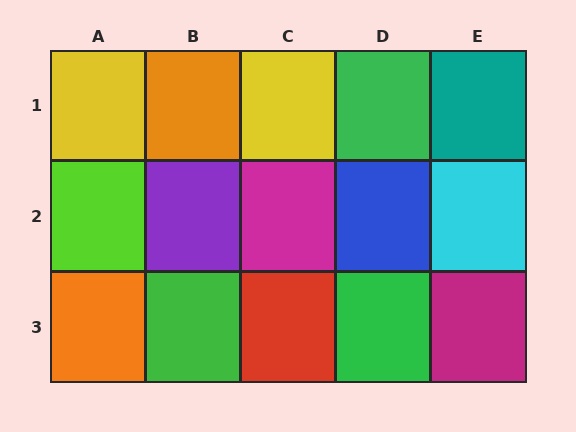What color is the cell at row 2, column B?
Purple.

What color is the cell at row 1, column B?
Orange.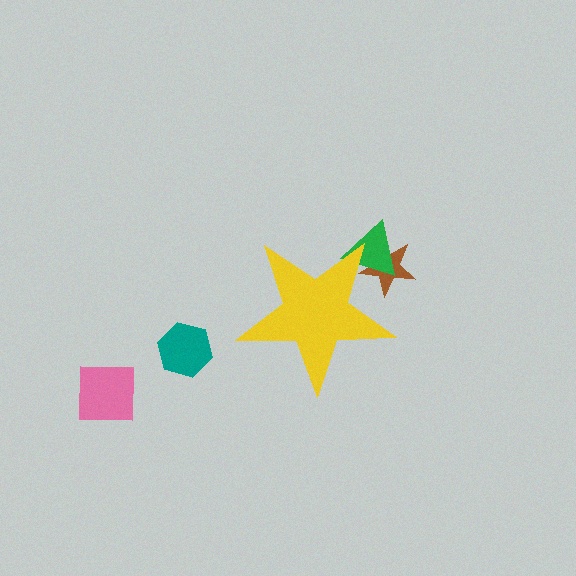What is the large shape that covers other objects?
A yellow star.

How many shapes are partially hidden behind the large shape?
2 shapes are partially hidden.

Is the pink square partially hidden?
No, the pink square is fully visible.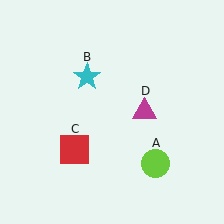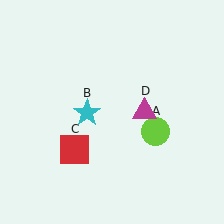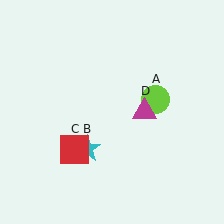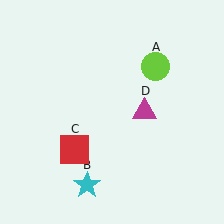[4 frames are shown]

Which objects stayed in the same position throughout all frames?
Red square (object C) and magenta triangle (object D) remained stationary.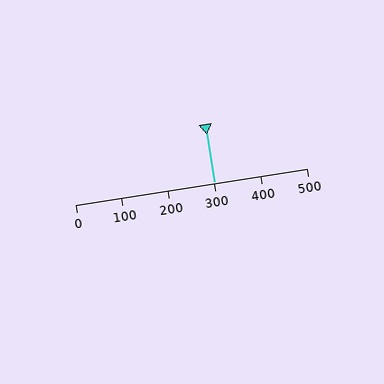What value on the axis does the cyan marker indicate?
The marker indicates approximately 300.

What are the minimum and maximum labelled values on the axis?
The axis runs from 0 to 500.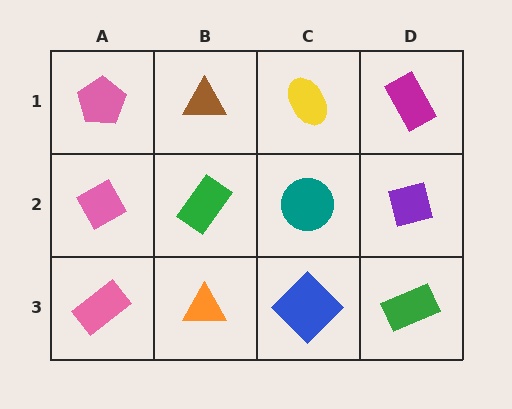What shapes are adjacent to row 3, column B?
A green rectangle (row 2, column B), a pink rectangle (row 3, column A), a blue diamond (row 3, column C).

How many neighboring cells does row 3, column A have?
2.